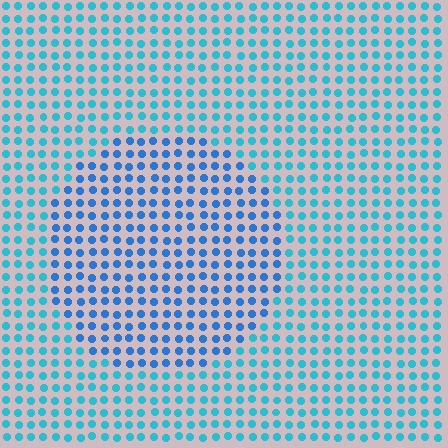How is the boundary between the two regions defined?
The boundary is defined purely by a slight shift in hue (about 26 degrees). Spacing, size, and orientation are identical on both sides.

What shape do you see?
I see a circle.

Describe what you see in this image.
The image is filled with small cyan elements in a uniform arrangement. A circle-shaped region is visible where the elements are tinted to a slightly different hue, forming a subtle color boundary.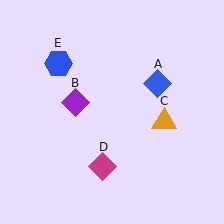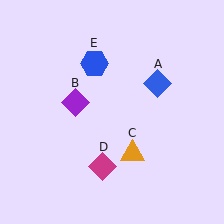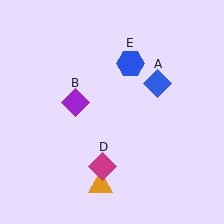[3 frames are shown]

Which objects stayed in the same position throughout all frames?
Blue diamond (object A) and purple diamond (object B) and magenta diamond (object D) remained stationary.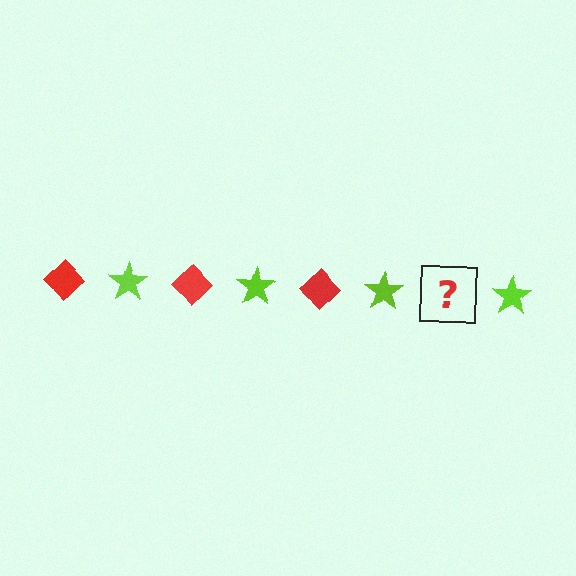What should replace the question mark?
The question mark should be replaced with a red diamond.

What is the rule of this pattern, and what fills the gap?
The rule is that the pattern alternates between red diamond and lime star. The gap should be filled with a red diamond.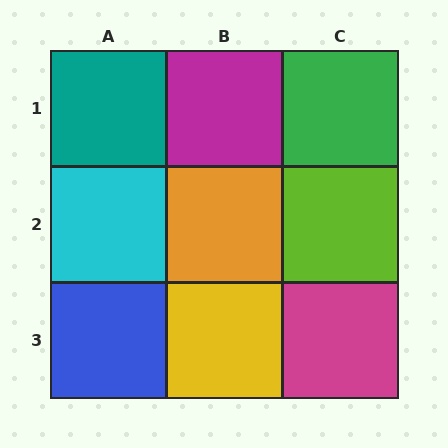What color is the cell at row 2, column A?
Cyan.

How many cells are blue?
1 cell is blue.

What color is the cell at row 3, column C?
Magenta.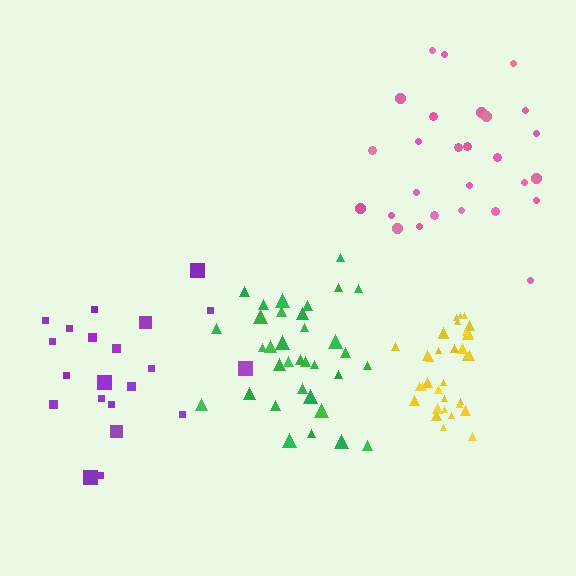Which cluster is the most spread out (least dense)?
Purple.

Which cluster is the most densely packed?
Yellow.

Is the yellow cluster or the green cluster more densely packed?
Yellow.